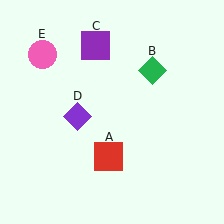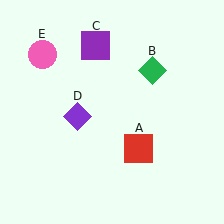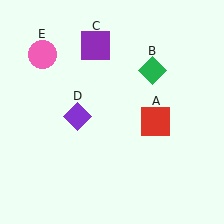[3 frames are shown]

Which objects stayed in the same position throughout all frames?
Green diamond (object B) and purple square (object C) and purple diamond (object D) and pink circle (object E) remained stationary.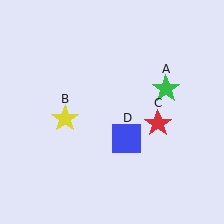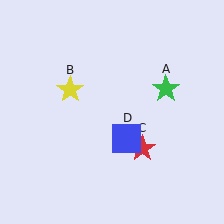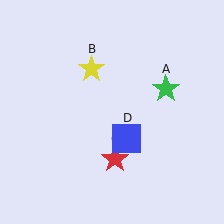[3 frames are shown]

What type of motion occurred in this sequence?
The yellow star (object B), red star (object C) rotated clockwise around the center of the scene.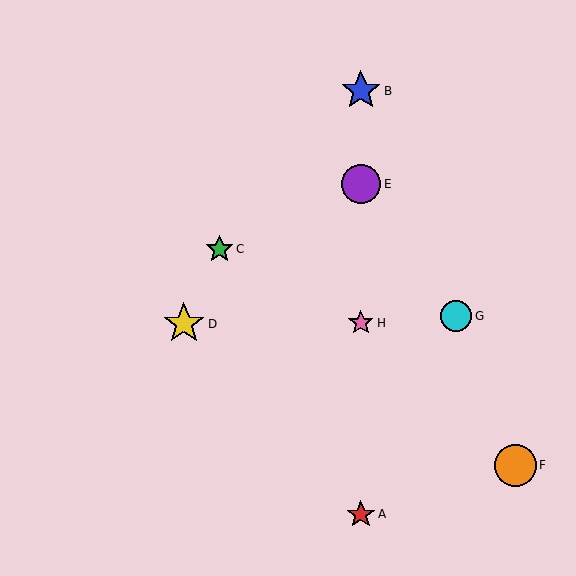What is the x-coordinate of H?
Object H is at x≈361.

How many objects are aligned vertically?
4 objects (A, B, E, H) are aligned vertically.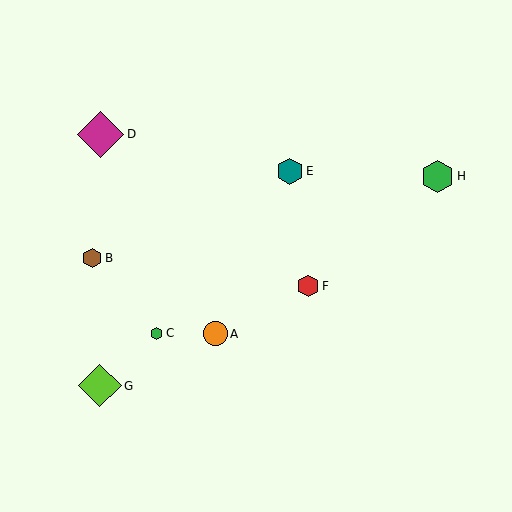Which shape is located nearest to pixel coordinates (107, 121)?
The magenta diamond (labeled D) at (101, 134) is nearest to that location.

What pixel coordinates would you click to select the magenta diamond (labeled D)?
Click at (101, 134) to select the magenta diamond D.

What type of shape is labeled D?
Shape D is a magenta diamond.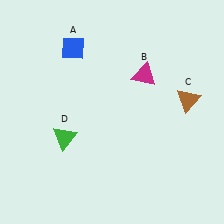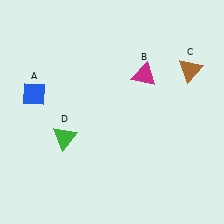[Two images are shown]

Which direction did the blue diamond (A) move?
The blue diamond (A) moved down.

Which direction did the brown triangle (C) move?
The brown triangle (C) moved up.